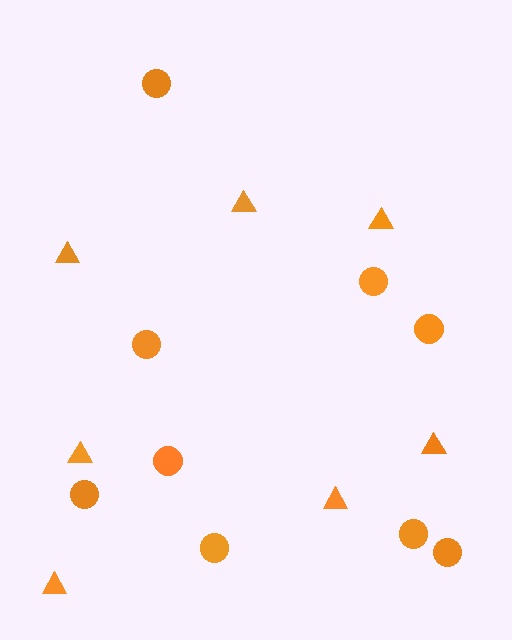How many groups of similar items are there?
There are 2 groups: one group of circles (9) and one group of triangles (7).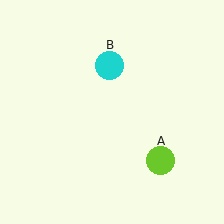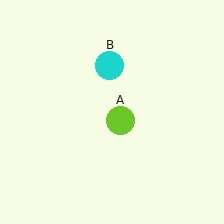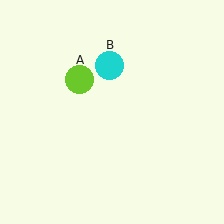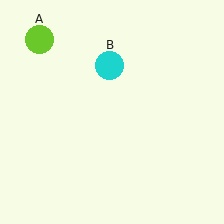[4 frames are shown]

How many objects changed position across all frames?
1 object changed position: lime circle (object A).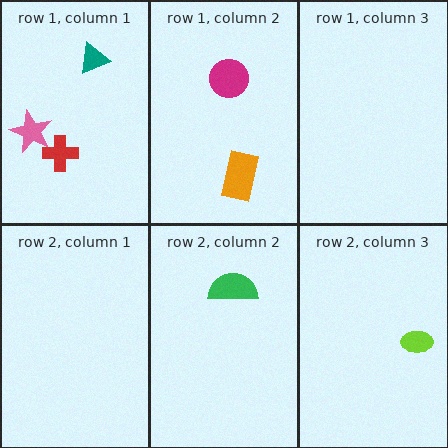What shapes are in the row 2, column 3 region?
The lime ellipse.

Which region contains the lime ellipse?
The row 2, column 3 region.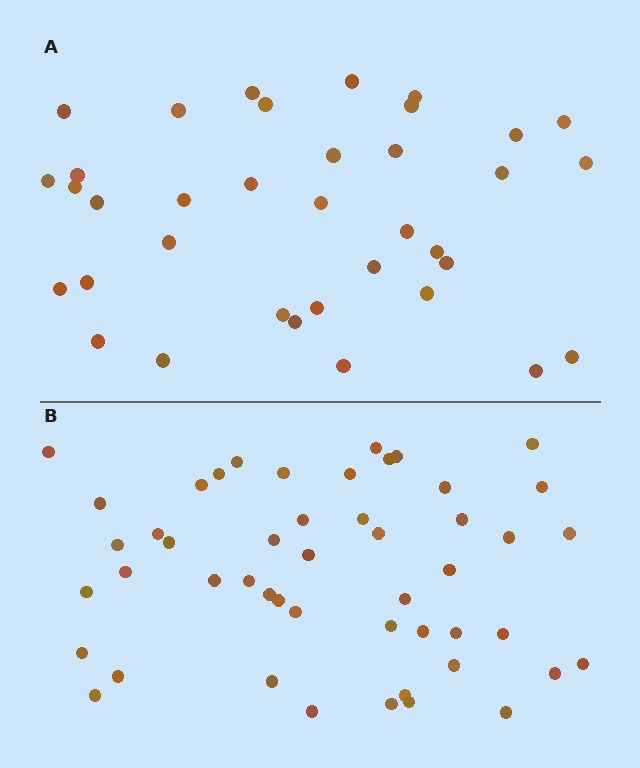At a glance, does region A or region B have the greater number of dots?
Region B (the bottom region) has more dots.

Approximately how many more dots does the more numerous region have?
Region B has approximately 15 more dots than region A.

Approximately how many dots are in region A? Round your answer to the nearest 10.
About 40 dots. (The exact count is 36, which rounds to 40.)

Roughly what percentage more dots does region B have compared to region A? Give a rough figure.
About 35% more.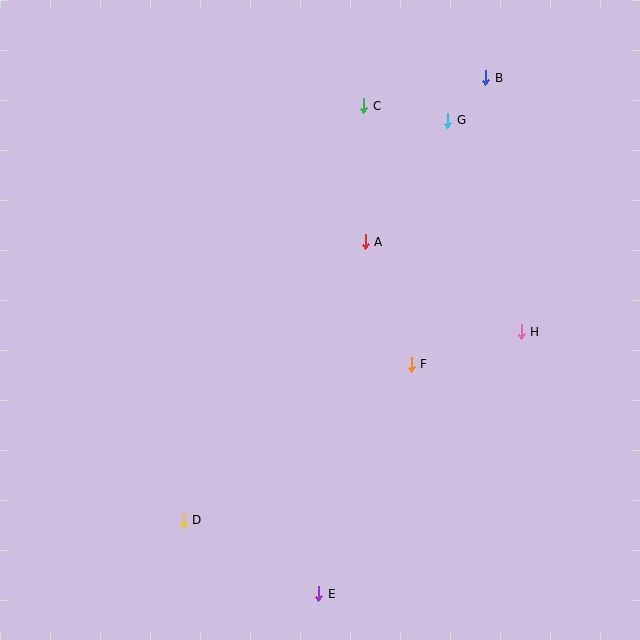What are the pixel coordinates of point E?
Point E is at (319, 594).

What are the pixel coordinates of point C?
Point C is at (364, 106).